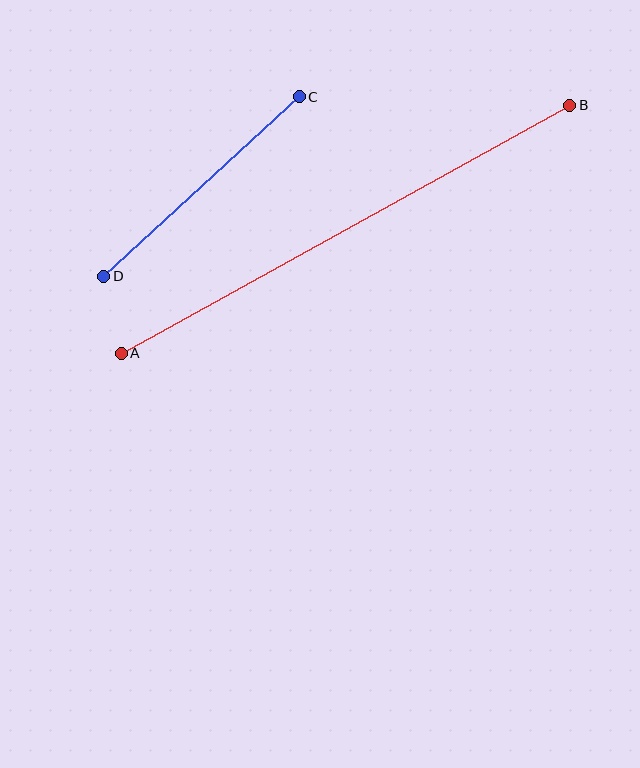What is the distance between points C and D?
The distance is approximately 265 pixels.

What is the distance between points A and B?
The distance is approximately 513 pixels.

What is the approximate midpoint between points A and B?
The midpoint is at approximately (345, 229) pixels.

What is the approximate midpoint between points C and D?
The midpoint is at approximately (202, 186) pixels.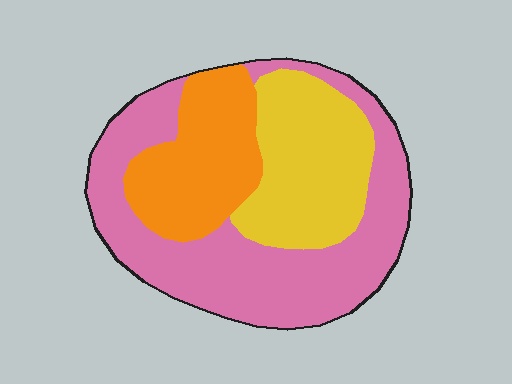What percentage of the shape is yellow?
Yellow takes up about one quarter (1/4) of the shape.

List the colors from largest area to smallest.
From largest to smallest: pink, yellow, orange.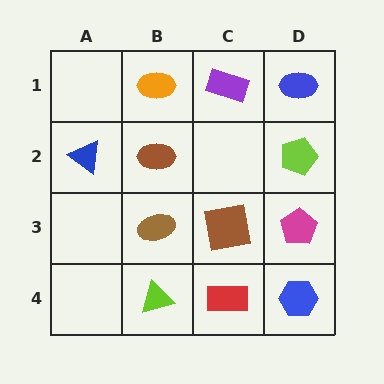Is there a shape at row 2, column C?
No, that cell is empty.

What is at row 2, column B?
A brown ellipse.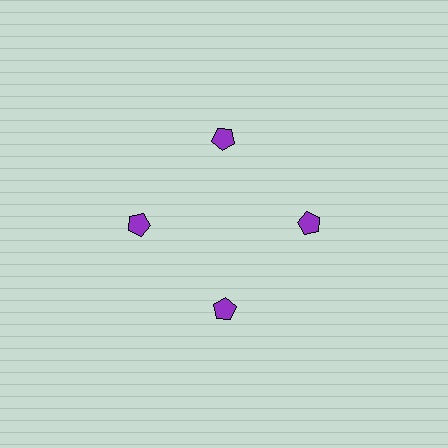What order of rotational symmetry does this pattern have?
This pattern has 4-fold rotational symmetry.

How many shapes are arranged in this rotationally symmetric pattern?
There are 4 shapes, arranged in 4 groups of 1.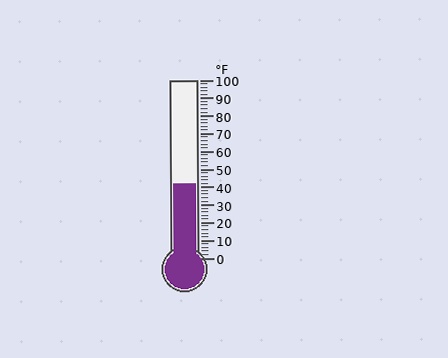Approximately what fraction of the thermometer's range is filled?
The thermometer is filled to approximately 40% of its range.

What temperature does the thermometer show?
The thermometer shows approximately 42°F.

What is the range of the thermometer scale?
The thermometer scale ranges from 0°F to 100°F.